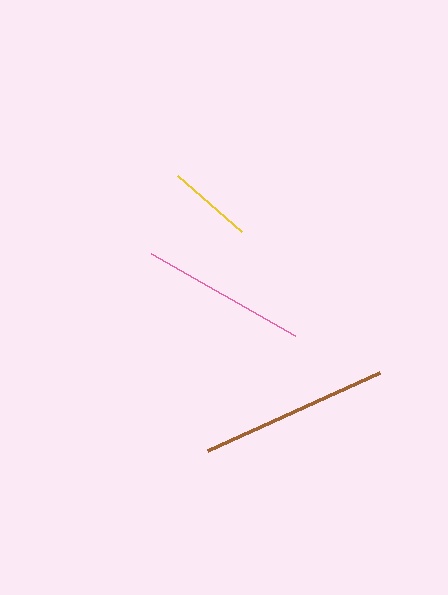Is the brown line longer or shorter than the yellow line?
The brown line is longer than the yellow line.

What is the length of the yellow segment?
The yellow segment is approximately 85 pixels long.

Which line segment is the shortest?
The yellow line is the shortest at approximately 85 pixels.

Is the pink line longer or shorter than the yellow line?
The pink line is longer than the yellow line.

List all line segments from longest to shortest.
From longest to shortest: brown, pink, yellow.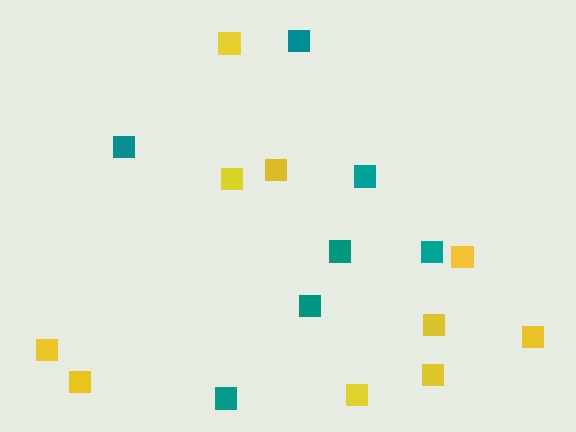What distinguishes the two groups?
There are 2 groups: one group of teal squares (7) and one group of yellow squares (10).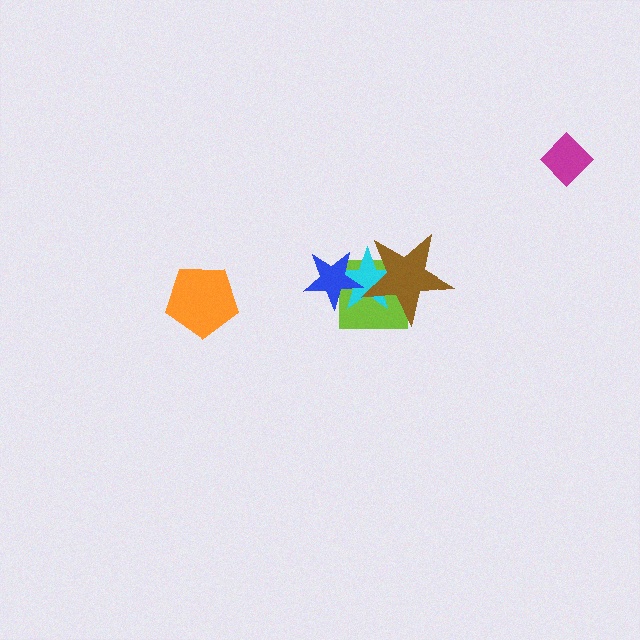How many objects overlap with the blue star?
2 objects overlap with the blue star.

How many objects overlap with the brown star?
2 objects overlap with the brown star.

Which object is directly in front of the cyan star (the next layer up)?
The brown star is directly in front of the cyan star.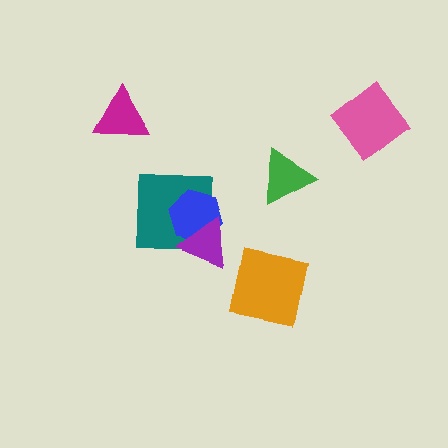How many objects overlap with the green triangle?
0 objects overlap with the green triangle.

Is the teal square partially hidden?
Yes, it is partially covered by another shape.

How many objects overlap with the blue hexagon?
2 objects overlap with the blue hexagon.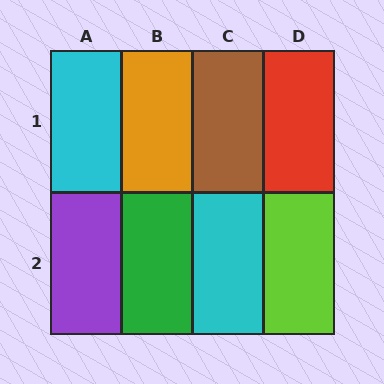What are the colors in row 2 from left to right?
Purple, green, cyan, lime.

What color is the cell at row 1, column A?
Cyan.